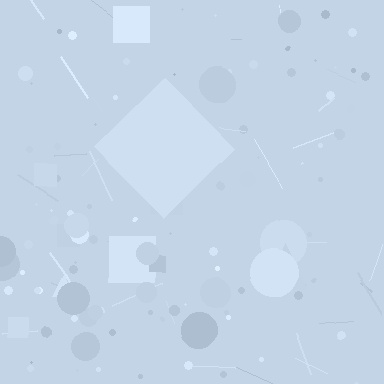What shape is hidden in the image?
A diamond is hidden in the image.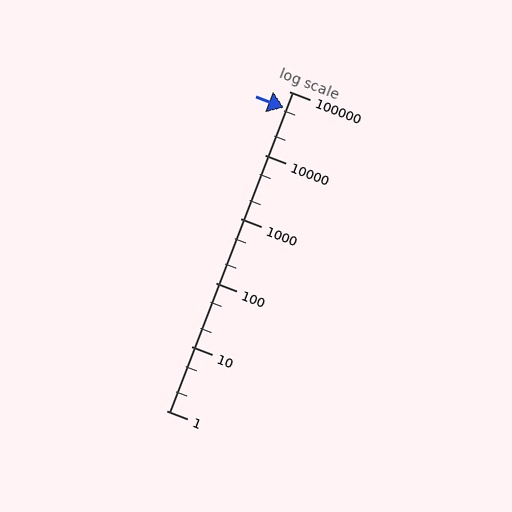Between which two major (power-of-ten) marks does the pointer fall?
The pointer is between 10000 and 100000.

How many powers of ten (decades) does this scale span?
The scale spans 5 decades, from 1 to 100000.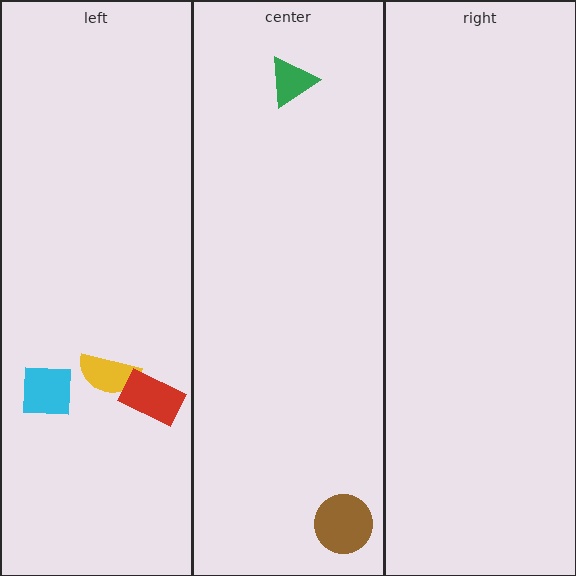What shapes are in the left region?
The cyan square, the yellow semicircle, the red rectangle.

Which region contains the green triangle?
The center region.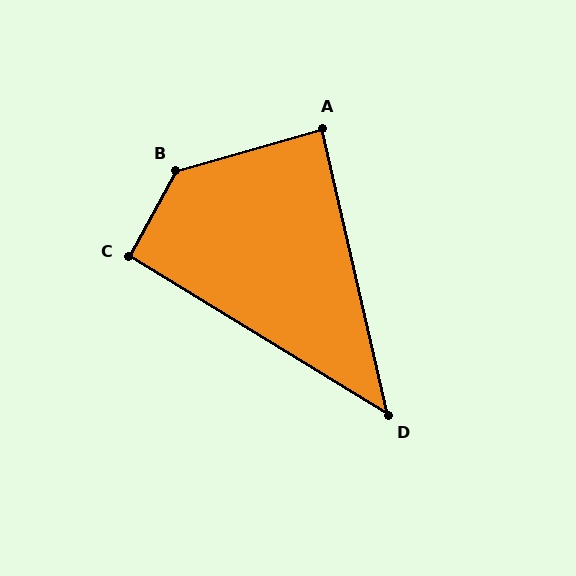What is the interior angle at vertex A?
Approximately 87 degrees (approximately right).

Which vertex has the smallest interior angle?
D, at approximately 45 degrees.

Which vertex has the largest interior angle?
B, at approximately 135 degrees.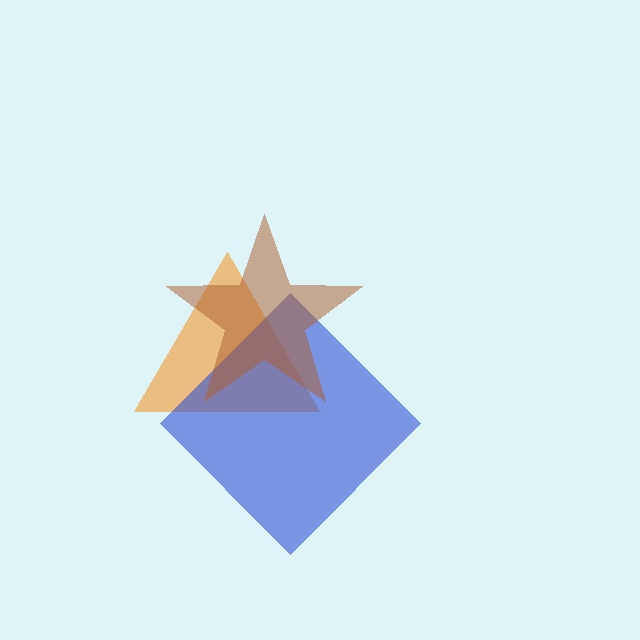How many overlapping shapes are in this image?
There are 3 overlapping shapes in the image.